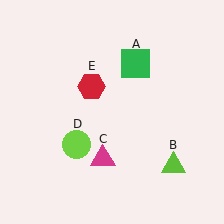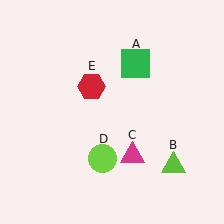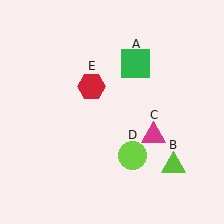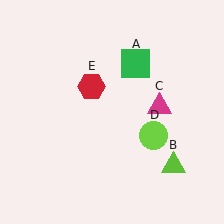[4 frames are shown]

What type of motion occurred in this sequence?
The magenta triangle (object C), lime circle (object D) rotated counterclockwise around the center of the scene.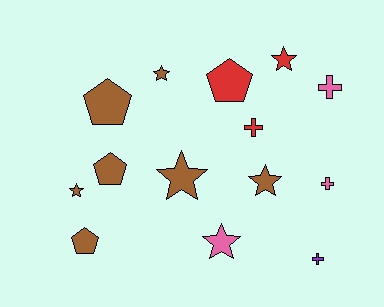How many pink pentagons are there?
There are no pink pentagons.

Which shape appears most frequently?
Star, with 6 objects.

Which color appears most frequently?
Brown, with 7 objects.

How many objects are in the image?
There are 14 objects.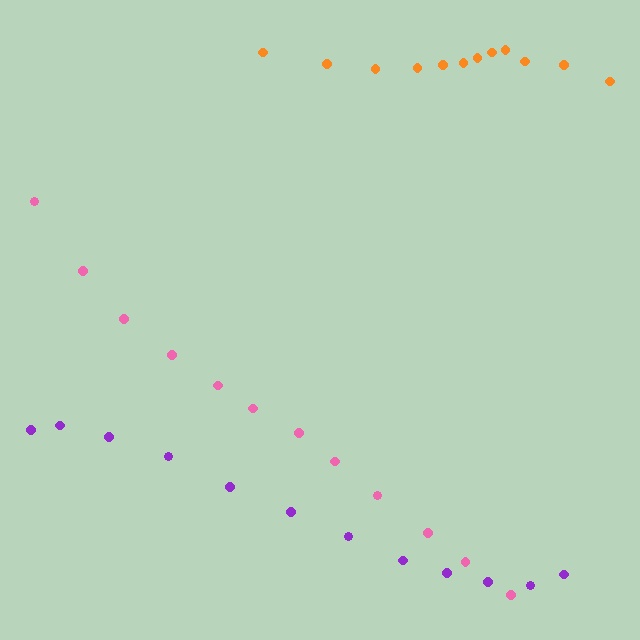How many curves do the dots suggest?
There are 3 distinct paths.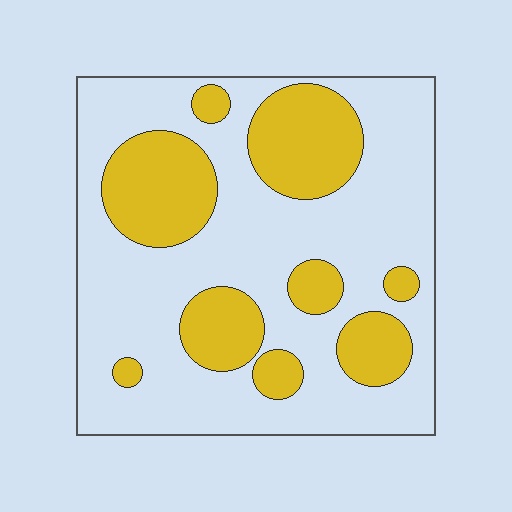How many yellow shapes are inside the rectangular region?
9.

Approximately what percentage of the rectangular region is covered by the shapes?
Approximately 30%.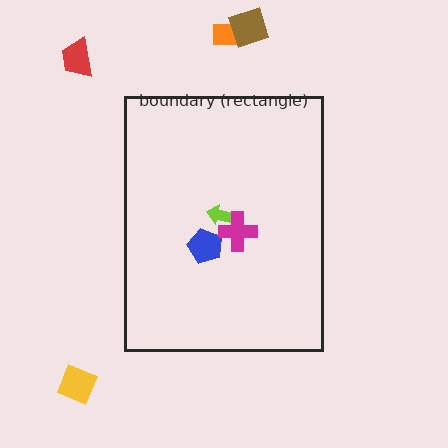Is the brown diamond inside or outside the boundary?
Outside.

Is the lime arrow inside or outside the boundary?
Inside.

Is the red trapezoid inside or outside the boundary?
Outside.